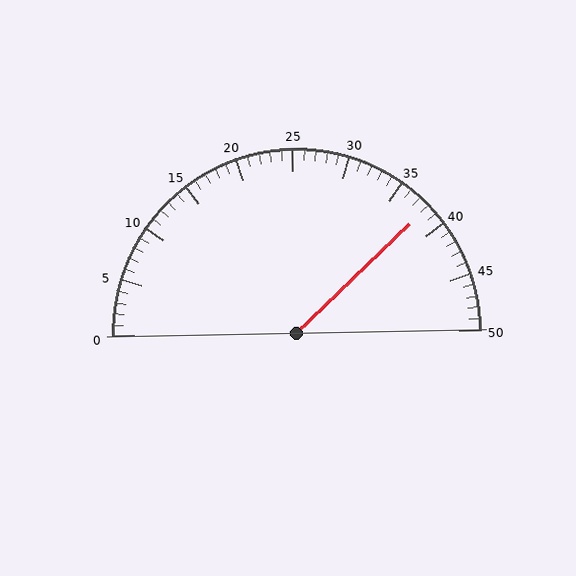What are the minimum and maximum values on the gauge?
The gauge ranges from 0 to 50.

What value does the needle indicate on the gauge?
The needle indicates approximately 38.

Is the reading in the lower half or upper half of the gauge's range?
The reading is in the upper half of the range (0 to 50).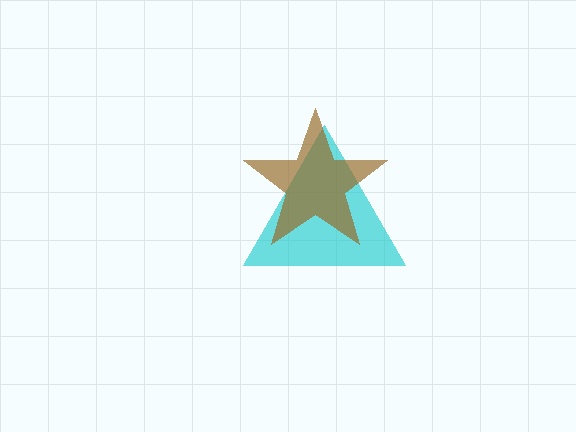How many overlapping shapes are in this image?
There are 2 overlapping shapes in the image.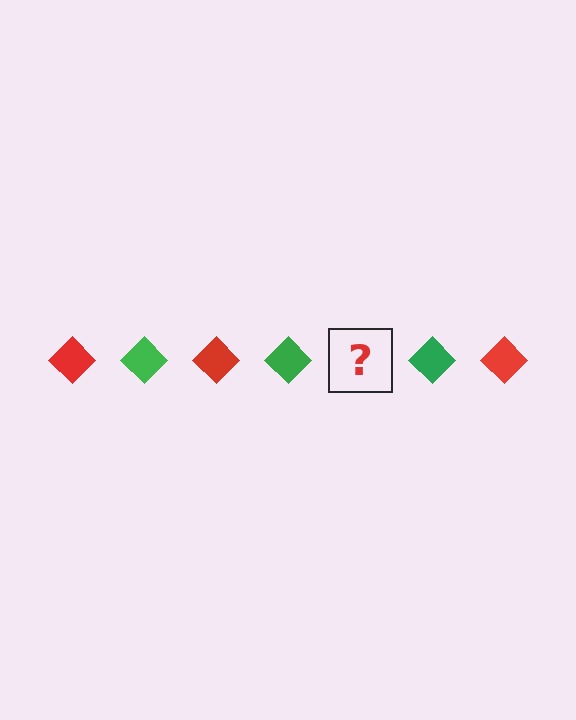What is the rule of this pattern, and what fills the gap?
The rule is that the pattern cycles through red, green diamonds. The gap should be filled with a red diamond.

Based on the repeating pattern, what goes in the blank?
The blank should be a red diamond.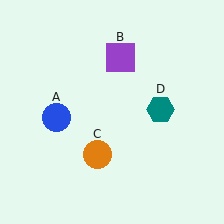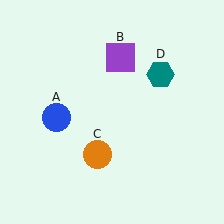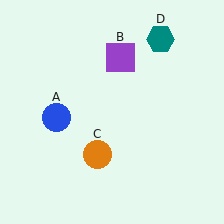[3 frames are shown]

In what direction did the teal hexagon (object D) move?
The teal hexagon (object D) moved up.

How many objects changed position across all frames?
1 object changed position: teal hexagon (object D).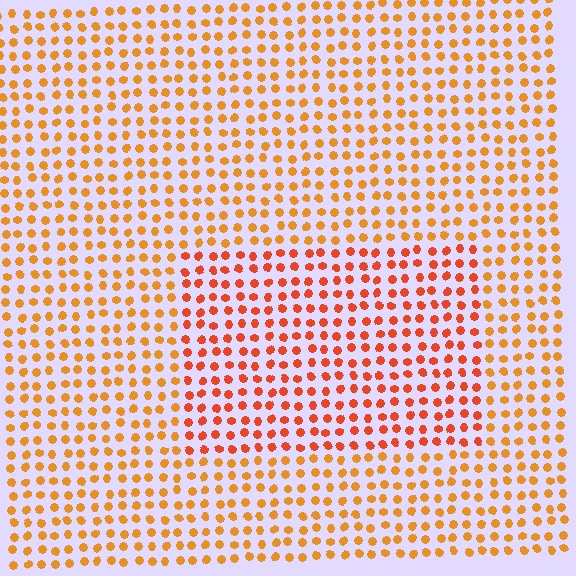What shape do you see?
I see a rectangle.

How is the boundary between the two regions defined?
The boundary is defined purely by a slight shift in hue (about 24 degrees). Spacing, size, and orientation are identical on both sides.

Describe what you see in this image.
The image is filled with small orange elements in a uniform arrangement. A rectangle-shaped region is visible where the elements are tinted to a slightly different hue, forming a subtle color boundary.